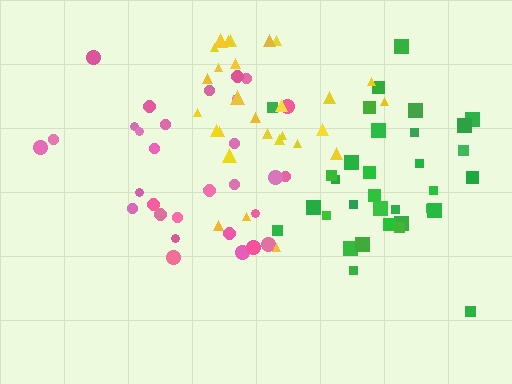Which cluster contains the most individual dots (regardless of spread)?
Green (33).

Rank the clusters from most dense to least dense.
green, pink, yellow.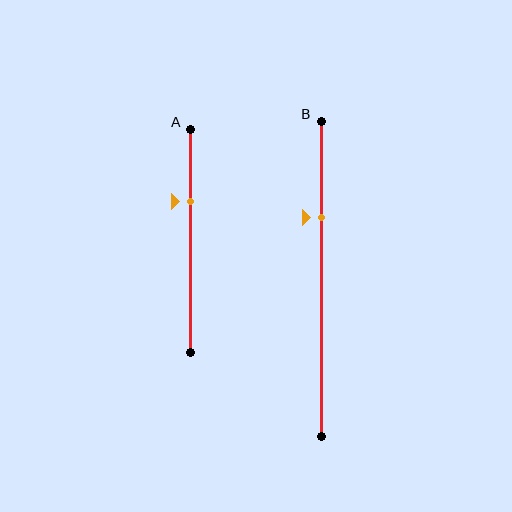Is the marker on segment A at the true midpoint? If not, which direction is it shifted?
No, the marker on segment A is shifted upward by about 18% of the segment length.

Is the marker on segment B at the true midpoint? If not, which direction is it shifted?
No, the marker on segment B is shifted upward by about 19% of the segment length.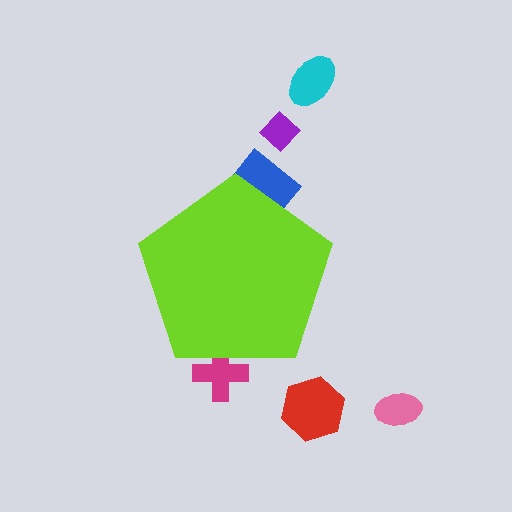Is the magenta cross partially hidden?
Yes, the magenta cross is partially hidden behind the lime pentagon.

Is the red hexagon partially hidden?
No, the red hexagon is fully visible.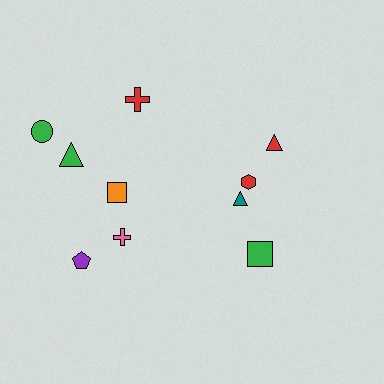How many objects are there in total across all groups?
There are 10 objects.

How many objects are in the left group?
There are 6 objects.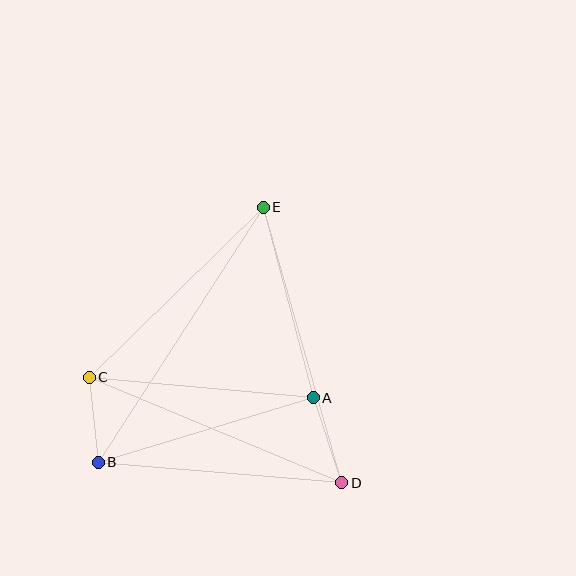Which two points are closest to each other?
Points B and C are closest to each other.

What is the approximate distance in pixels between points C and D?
The distance between C and D is approximately 273 pixels.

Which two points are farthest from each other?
Points B and E are farthest from each other.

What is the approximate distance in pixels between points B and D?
The distance between B and D is approximately 244 pixels.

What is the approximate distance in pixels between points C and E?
The distance between C and E is approximately 243 pixels.